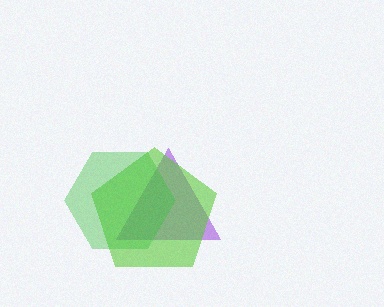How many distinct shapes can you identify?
There are 3 distinct shapes: a purple triangle, a lime pentagon, a green hexagon.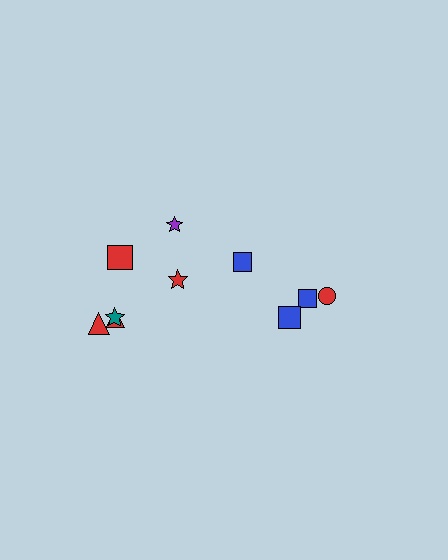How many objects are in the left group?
There are 6 objects.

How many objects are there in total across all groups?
There are 10 objects.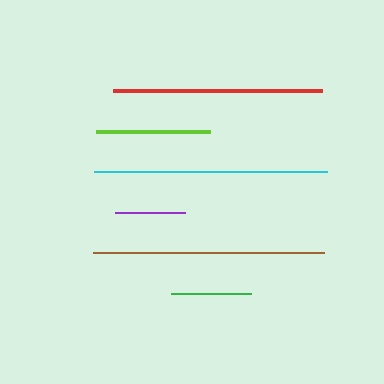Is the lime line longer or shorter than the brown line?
The brown line is longer than the lime line.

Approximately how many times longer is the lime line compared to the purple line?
The lime line is approximately 1.6 times the length of the purple line.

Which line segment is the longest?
The cyan line is the longest at approximately 232 pixels.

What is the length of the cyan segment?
The cyan segment is approximately 232 pixels long.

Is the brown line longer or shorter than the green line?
The brown line is longer than the green line.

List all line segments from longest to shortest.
From longest to shortest: cyan, brown, red, lime, green, purple.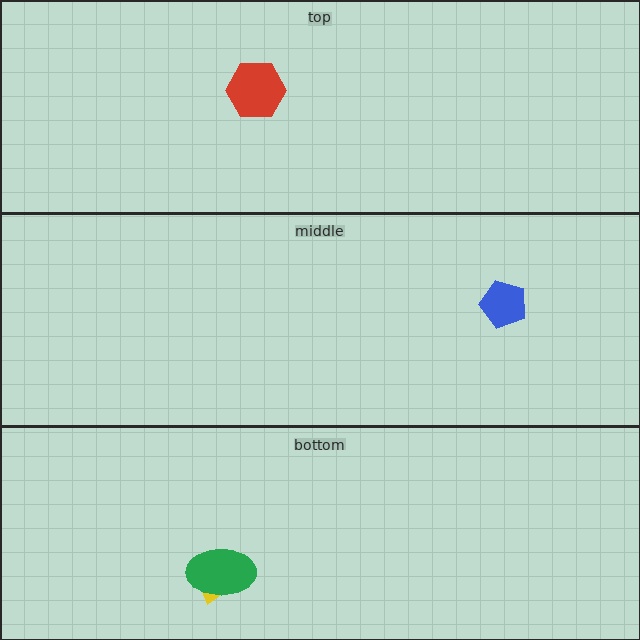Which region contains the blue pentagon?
The middle region.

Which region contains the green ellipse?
The bottom region.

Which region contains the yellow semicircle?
The bottom region.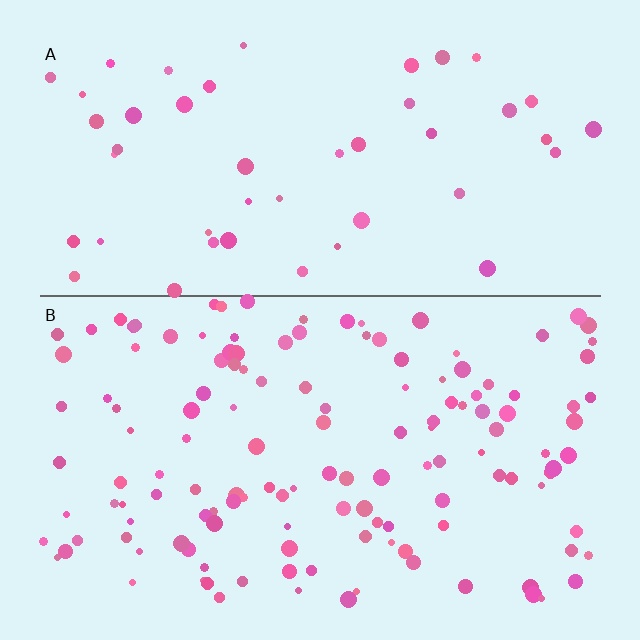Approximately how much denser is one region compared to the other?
Approximately 3.0× — region B over region A.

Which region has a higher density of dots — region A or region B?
B (the bottom).